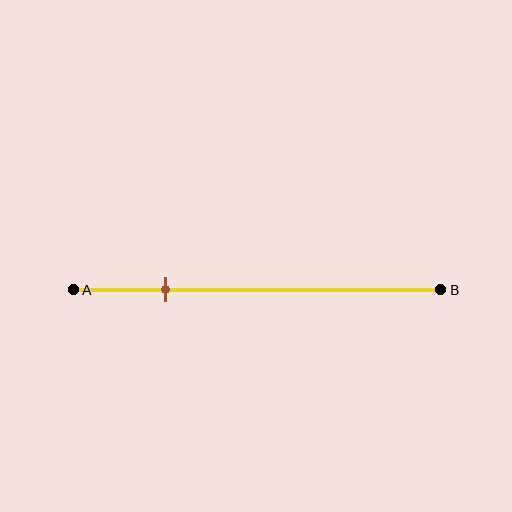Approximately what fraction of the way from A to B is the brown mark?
The brown mark is approximately 25% of the way from A to B.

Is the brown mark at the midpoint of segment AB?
No, the mark is at about 25% from A, not at the 50% midpoint.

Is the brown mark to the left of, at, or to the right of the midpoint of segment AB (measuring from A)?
The brown mark is to the left of the midpoint of segment AB.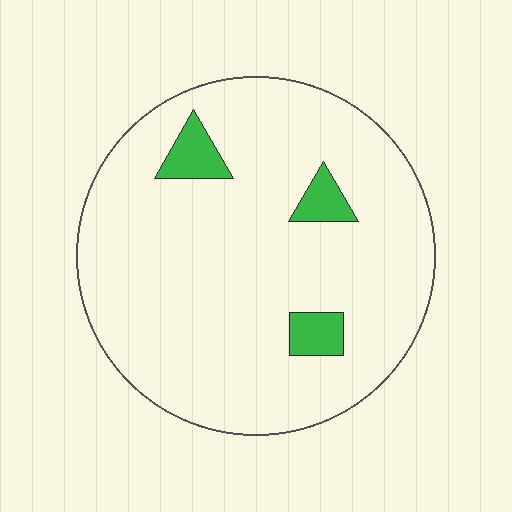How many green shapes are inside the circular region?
3.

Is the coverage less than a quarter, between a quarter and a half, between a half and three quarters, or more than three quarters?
Less than a quarter.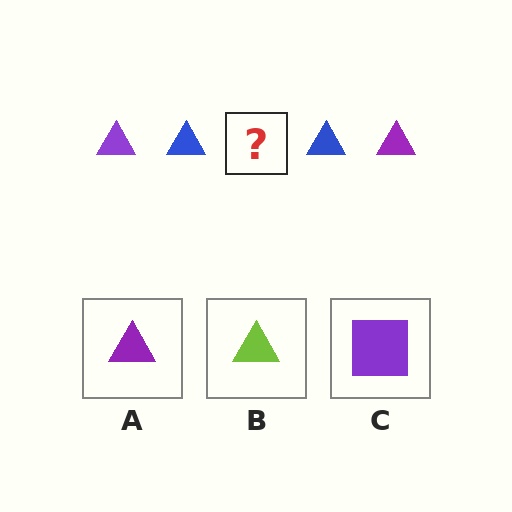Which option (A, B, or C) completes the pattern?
A.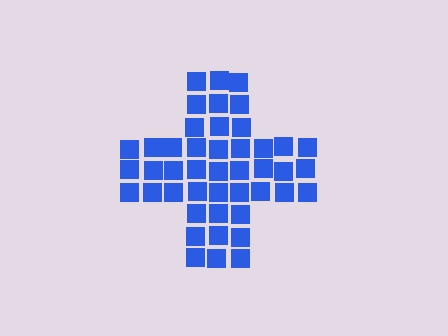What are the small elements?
The small elements are squares.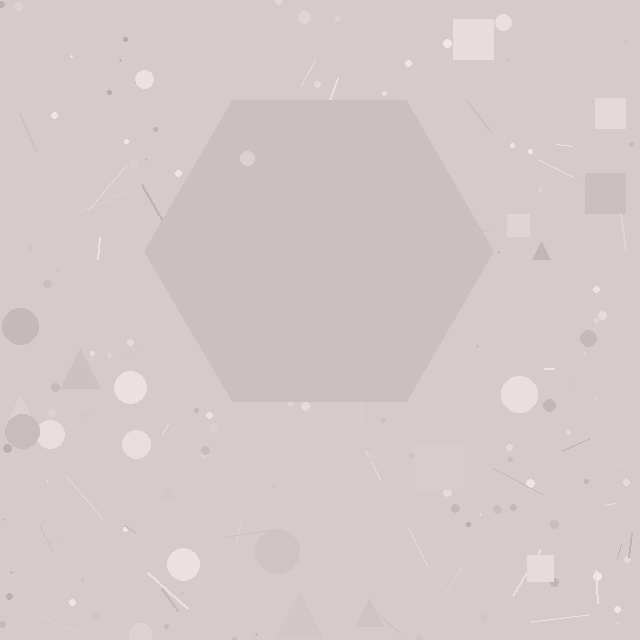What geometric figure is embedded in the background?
A hexagon is embedded in the background.